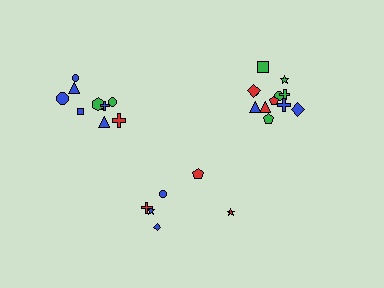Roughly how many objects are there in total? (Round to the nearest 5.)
Roughly 30 objects in total.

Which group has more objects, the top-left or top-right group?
The top-right group.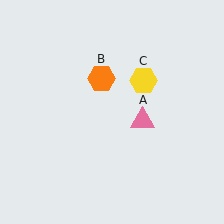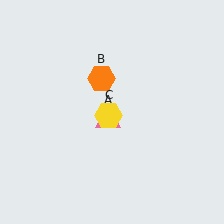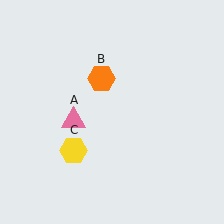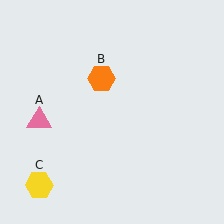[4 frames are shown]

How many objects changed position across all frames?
2 objects changed position: pink triangle (object A), yellow hexagon (object C).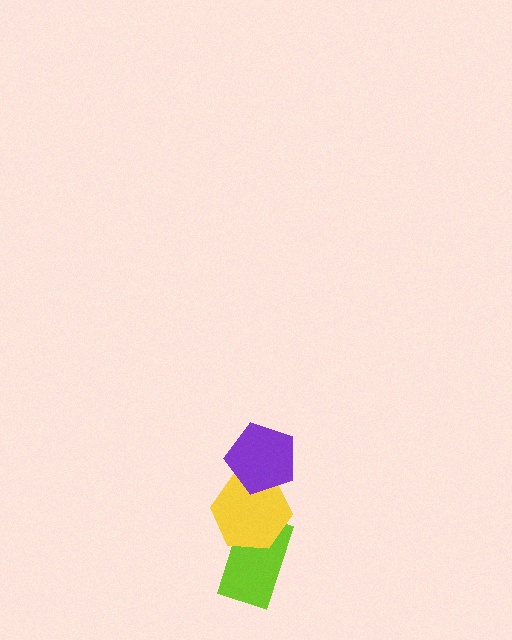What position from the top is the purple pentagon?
The purple pentagon is 1st from the top.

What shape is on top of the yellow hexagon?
The purple pentagon is on top of the yellow hexagon.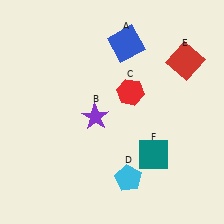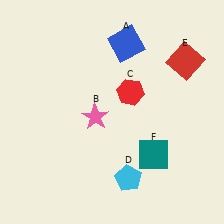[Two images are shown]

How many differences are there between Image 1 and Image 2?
There is 1 difference between the two images.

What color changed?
The star (B) changed from purple in Image 1 to pink in Image 2.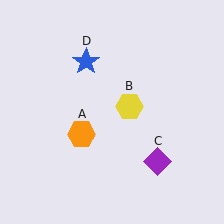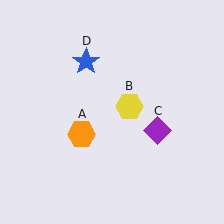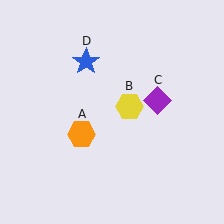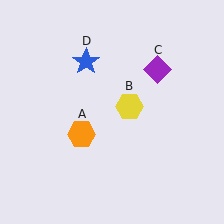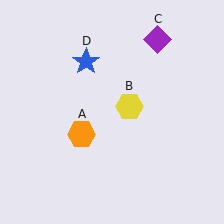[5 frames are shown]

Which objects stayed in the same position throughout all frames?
Orange hexagon (object A) and yellow hexagon (object B) and blue star (object D) remained stationary.